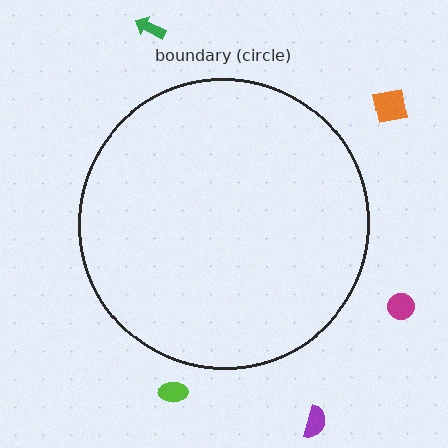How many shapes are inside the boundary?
0 inside, 5 outside.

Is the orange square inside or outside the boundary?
Outside.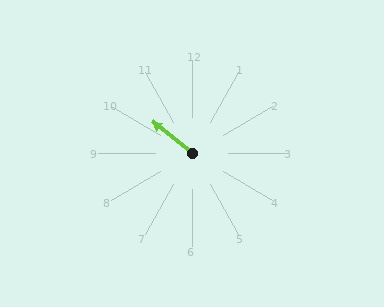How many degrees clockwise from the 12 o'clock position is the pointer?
Approximately 309 degrees.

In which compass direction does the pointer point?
Northwest.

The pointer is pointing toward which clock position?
Roughly 10 o'clock.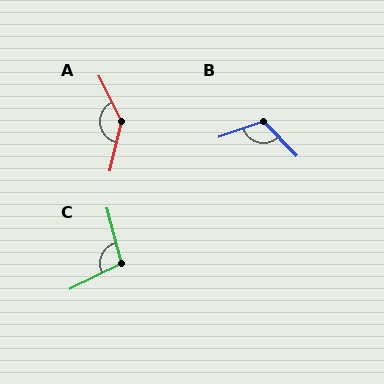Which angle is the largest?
A, at approximately 140 degrees.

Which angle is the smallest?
C, at approximately 102 degrees.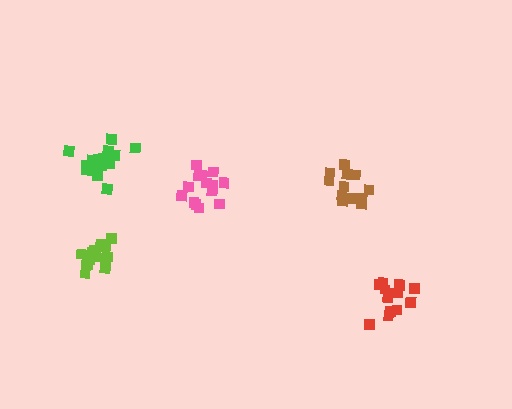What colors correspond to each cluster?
The clusters are colored: pink, brown, red, lime, green.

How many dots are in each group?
Group 1: 14 dots, Group 2: 13 dots, Group 3: 13 dots, Group 4: 15 dots, Group 5: 19 dots (74 total).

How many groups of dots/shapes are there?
There are 5 groups.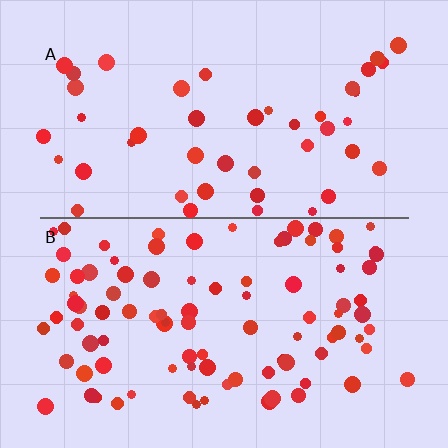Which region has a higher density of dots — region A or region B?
B (the bottom).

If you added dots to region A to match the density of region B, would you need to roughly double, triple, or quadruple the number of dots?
Approximately double.